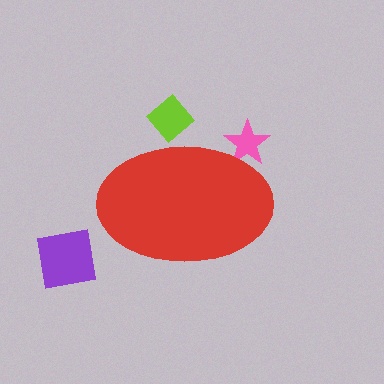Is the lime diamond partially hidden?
Yes, the lime diamond is partially hidden behind the red ellipse.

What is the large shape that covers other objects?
A red ellipse.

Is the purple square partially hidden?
No, the purple square is fully visible.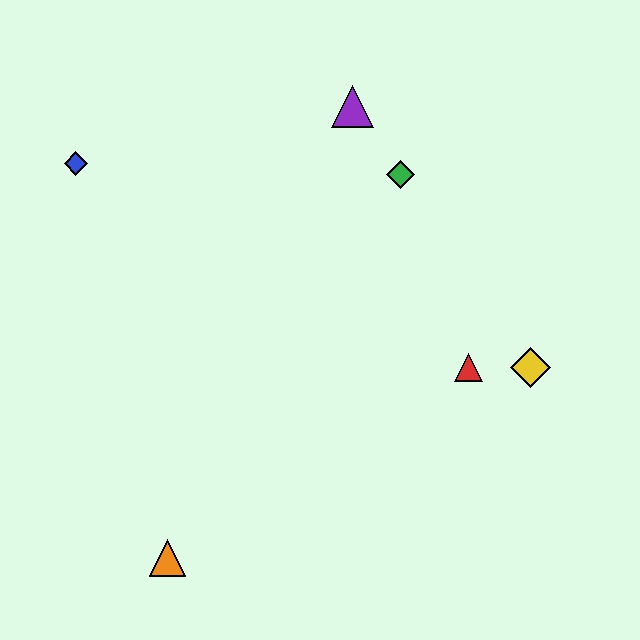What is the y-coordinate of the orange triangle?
The orange triangle is at y≈558.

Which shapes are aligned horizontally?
The red triangle, the yellow diamond are aligned horizontally.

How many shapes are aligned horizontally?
2 shapes (the red triangle, the yellow diamond) are aligned horizontally.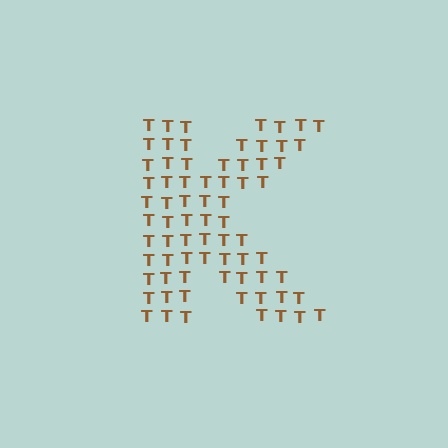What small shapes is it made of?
It is made of small letter T's.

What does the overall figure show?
The overall figure shows the letter K.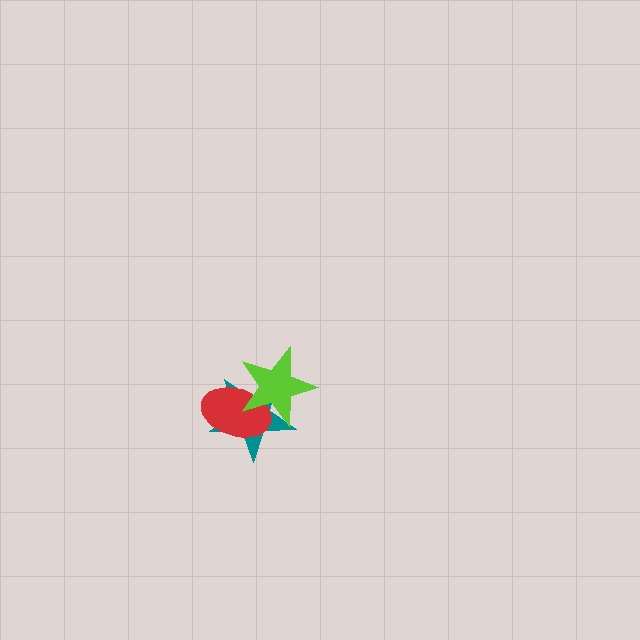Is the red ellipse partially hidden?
Yes, it is partially covered by another shape.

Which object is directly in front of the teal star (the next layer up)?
The red ellipse is directly in front of the teal star.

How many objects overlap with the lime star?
2 objects overlap with the lime star.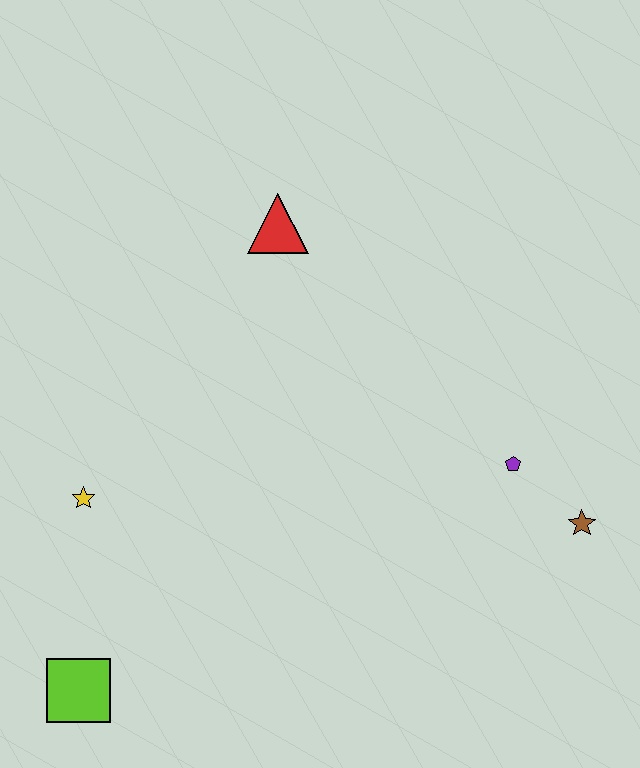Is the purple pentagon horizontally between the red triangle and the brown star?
Yes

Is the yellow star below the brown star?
No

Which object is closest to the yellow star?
The lime square is closest to the yellow star.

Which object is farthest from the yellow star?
The brown star is farthest from the yellow star.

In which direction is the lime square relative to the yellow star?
The lime square is below the yellow star.